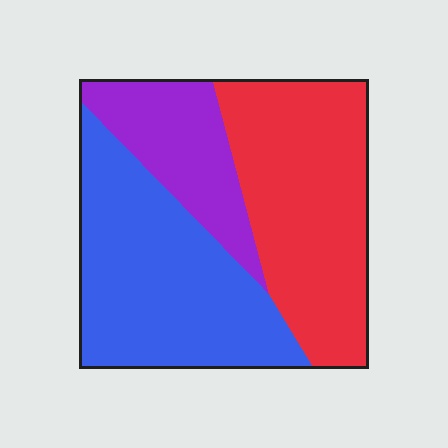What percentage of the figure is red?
Red covers 40% of the figure.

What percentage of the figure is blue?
Blue takes up between a third and a half of the figure.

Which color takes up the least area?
Purple, at roughly 20%.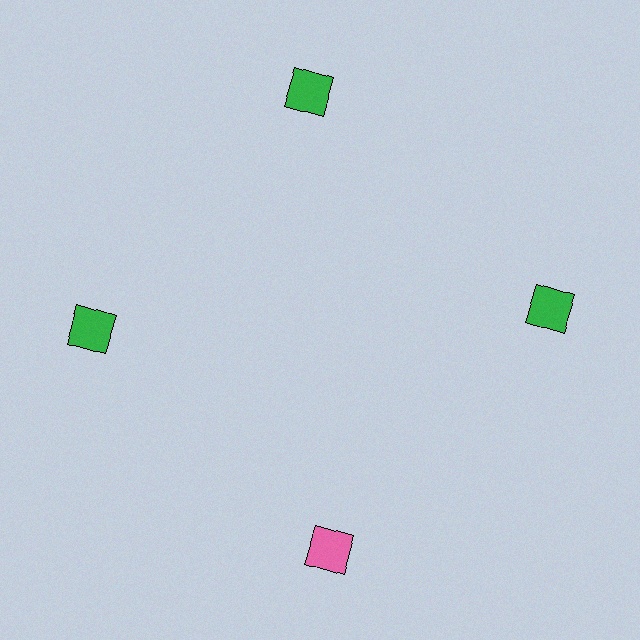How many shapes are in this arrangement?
There are 4 shapes arranged in a ring pattern.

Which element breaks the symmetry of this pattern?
The pink square at roughly the 6 o'clock position breaks the symmetry. All other shapes are green squares.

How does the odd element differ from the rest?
It has a different color: pink instead of green.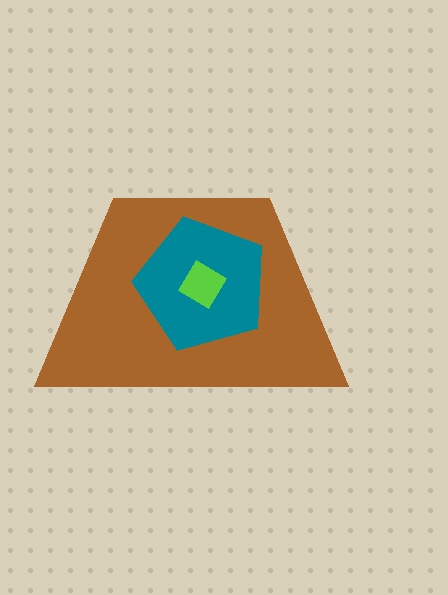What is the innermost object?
The lime diamond.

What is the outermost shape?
The brown trapezoid.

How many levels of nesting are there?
3.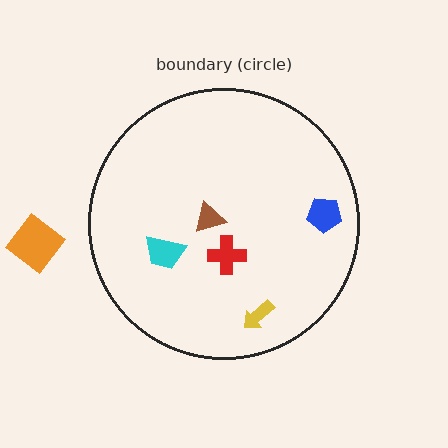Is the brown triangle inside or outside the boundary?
Inside.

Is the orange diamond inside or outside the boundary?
Outside.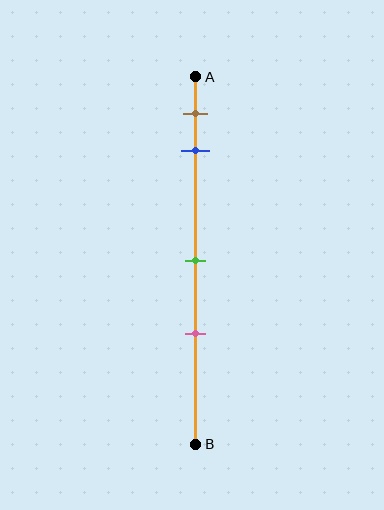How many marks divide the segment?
There are 4 marks dividing the segment.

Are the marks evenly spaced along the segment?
No, the marks are not evenly spaced.